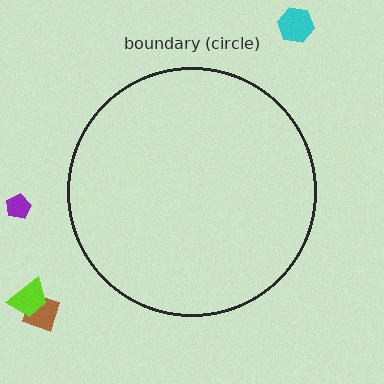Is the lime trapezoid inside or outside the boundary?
Outside.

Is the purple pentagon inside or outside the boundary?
Outside.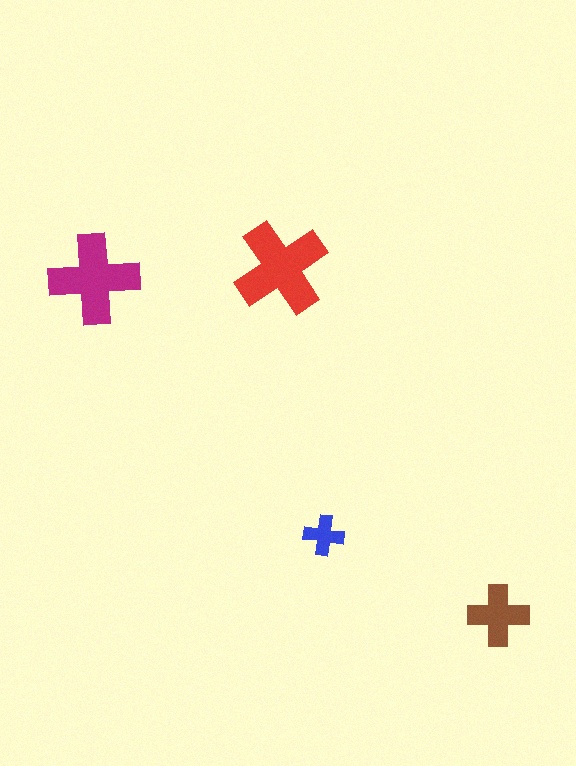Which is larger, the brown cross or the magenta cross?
The magenta one.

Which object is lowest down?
The brown cross is bottommost.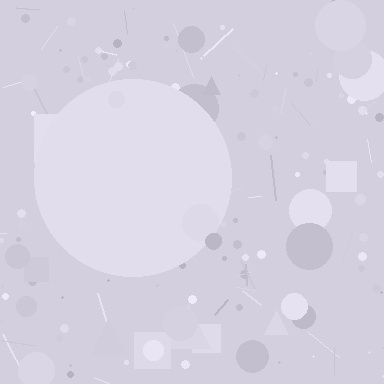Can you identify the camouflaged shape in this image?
The camouflaged shape is a circle.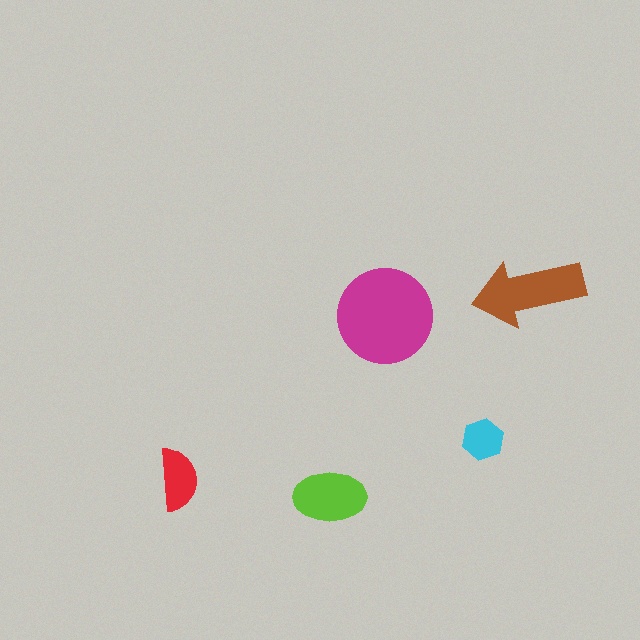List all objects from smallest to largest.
The cyan hexagon, the red semicircle, the lime ellipse, the brown arrow, the magenta circle.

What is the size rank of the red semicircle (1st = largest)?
4th.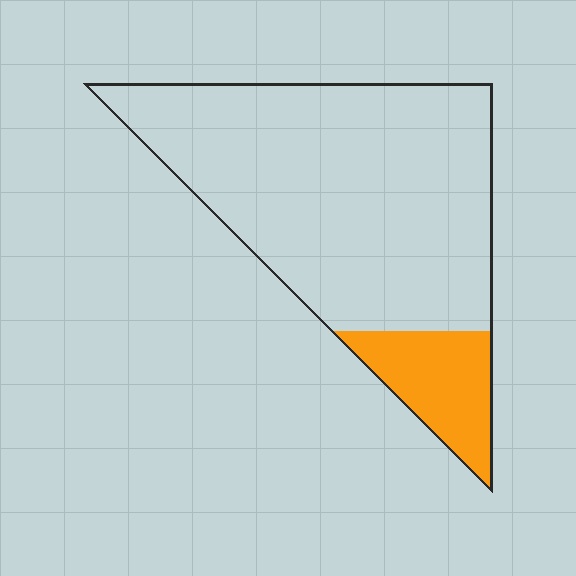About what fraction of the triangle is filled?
About one sixth (1/6).